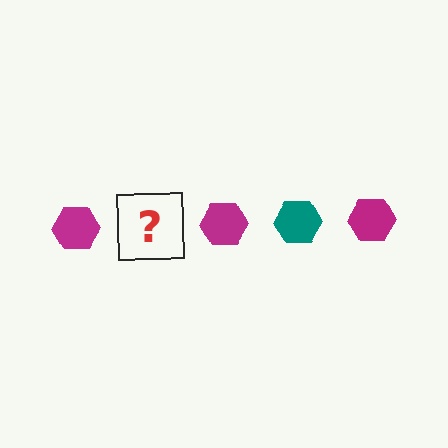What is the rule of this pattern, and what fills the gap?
The rule is that the pattern cycles through magenta, teal hexagons. The gap should be filled with a teal hexagon.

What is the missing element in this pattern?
The missing element is a teal hexagon.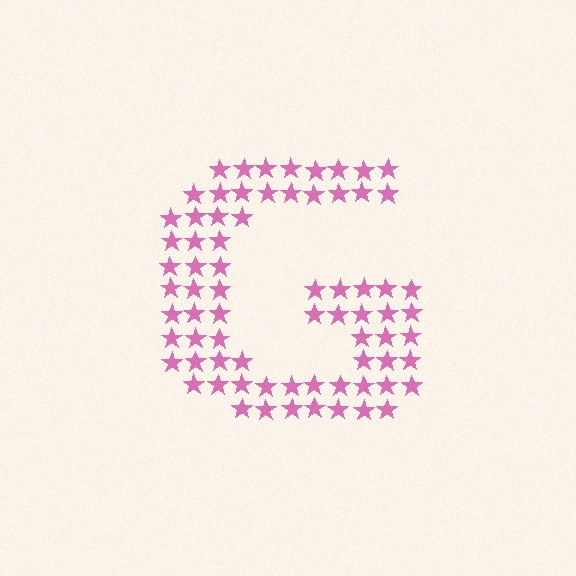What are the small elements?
The small elements are stars.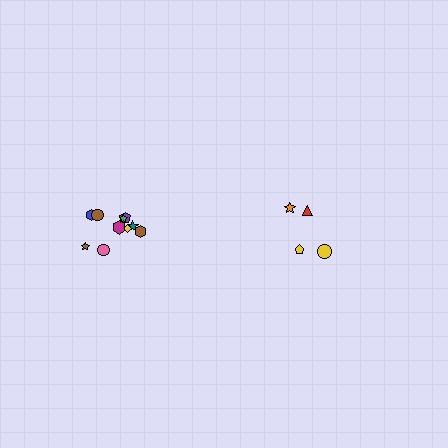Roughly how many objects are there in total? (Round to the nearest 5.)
Roughly 15 objects in total.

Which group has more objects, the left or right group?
The left group.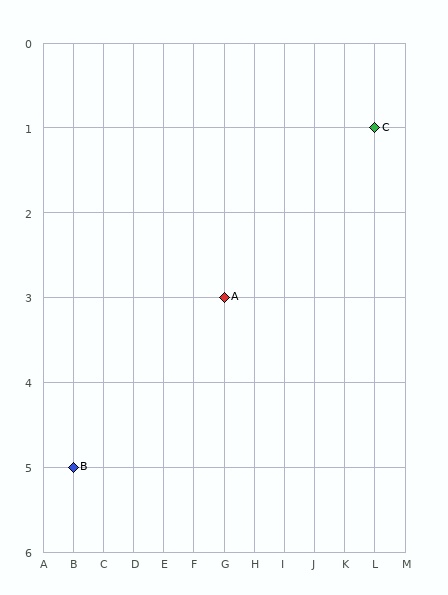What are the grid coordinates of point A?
Point A is at grid coordinates (G, 3).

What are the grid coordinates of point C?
Point C is at grid coordinates (L, 1).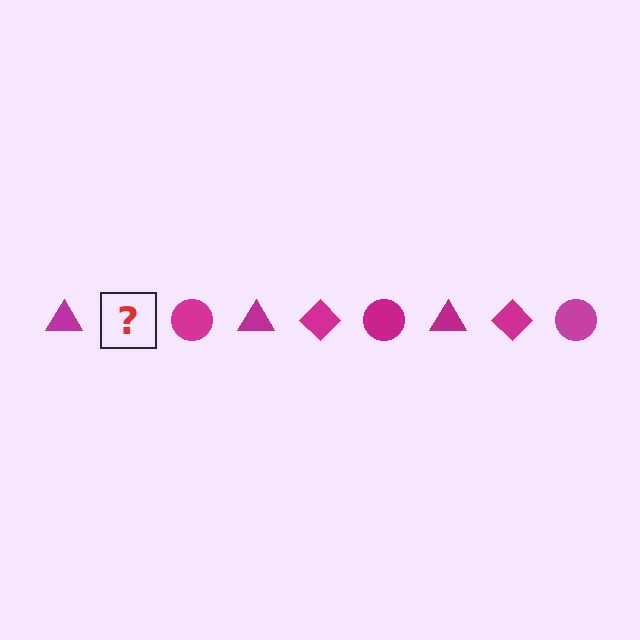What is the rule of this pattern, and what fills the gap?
The rule is that the pattern cycles through triangle, diamond, circle shapes in magenta. The gap should be filled with a magenta diamond.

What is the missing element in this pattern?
The missing element is a magenta diamond.